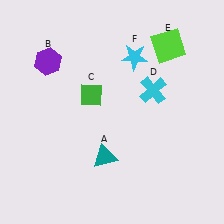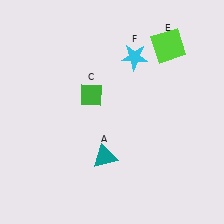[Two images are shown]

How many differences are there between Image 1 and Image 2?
There are 2 differences between the two images.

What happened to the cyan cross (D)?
The cyan cross (D) was removed in Image 2. It was in the top-right area of Image 1.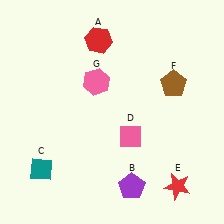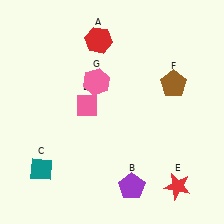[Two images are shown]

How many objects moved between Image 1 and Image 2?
1 object moved between the two images.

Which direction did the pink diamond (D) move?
The pink diamond (D) moved left.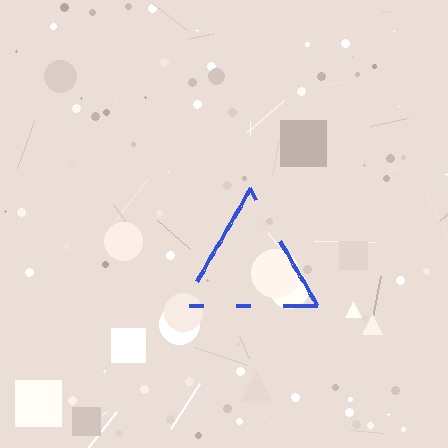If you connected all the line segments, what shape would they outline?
They would outline a triangle.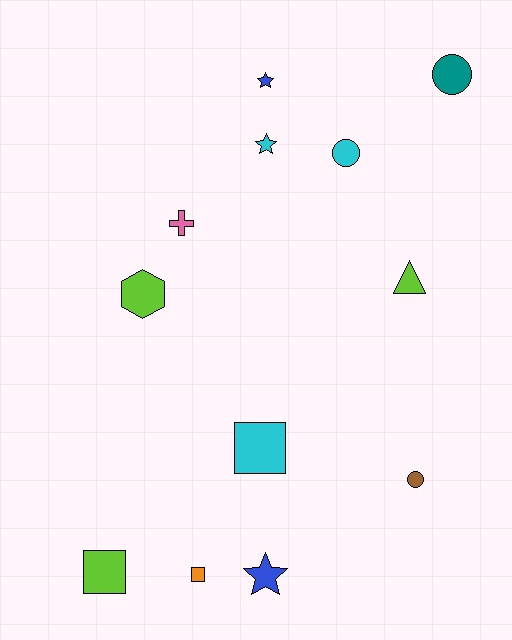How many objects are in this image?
There are 12 objects.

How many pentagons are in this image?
There are no pentagons.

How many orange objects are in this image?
There is 1 orange object.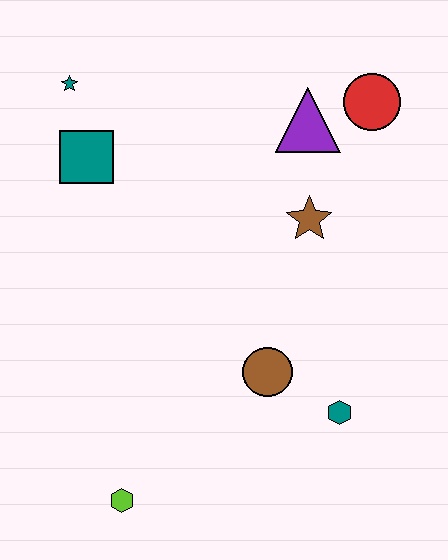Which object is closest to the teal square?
The teal star is closest to the teal square.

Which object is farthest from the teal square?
The teal hexagon is farthest from the teal square.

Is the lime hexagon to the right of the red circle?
No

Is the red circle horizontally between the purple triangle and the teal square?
No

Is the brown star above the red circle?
No